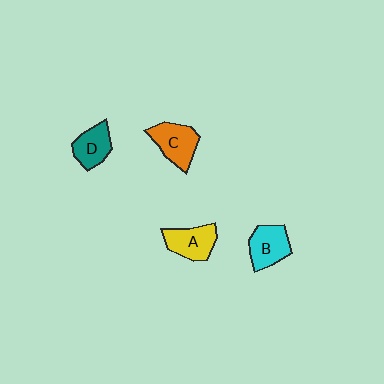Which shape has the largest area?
Shape C (orange).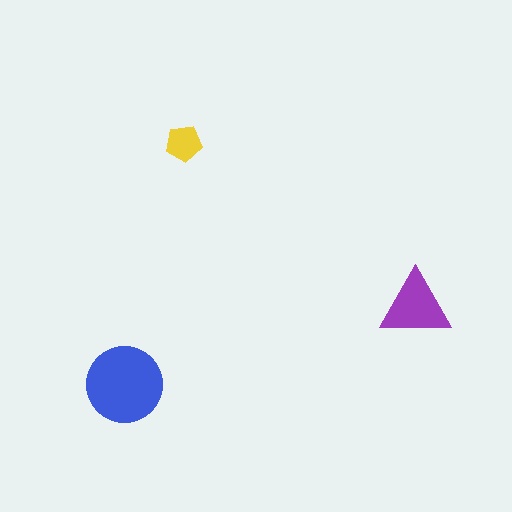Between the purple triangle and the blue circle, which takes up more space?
The blue circle.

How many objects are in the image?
There are 3 objects in the image.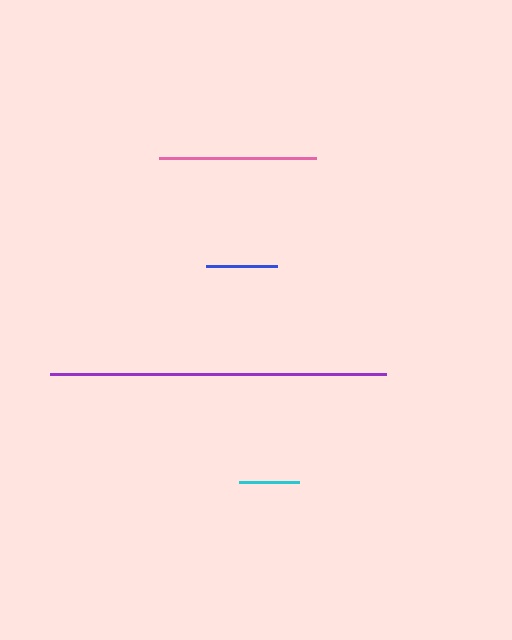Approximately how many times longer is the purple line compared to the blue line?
The purple line is approximately 4.7 times the length of the blue line.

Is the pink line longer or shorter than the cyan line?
The pink line is longer than the cyan line.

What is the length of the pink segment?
The pink segment is approximately 156 pixels long.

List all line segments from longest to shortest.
From longest to shortest: purple, pink, blue, cyan.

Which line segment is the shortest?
The cyan line is the shortest at approximately 60 pixels.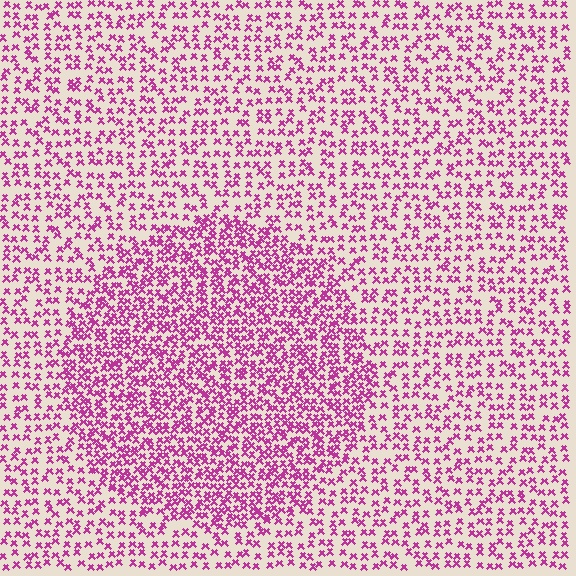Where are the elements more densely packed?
The elements are more densely packed inside the circle boundary.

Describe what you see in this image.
The image contains small magenta elements arranged at two different densities. A circle-shaped region is visible where the elements are more densely packed than the surrounding area.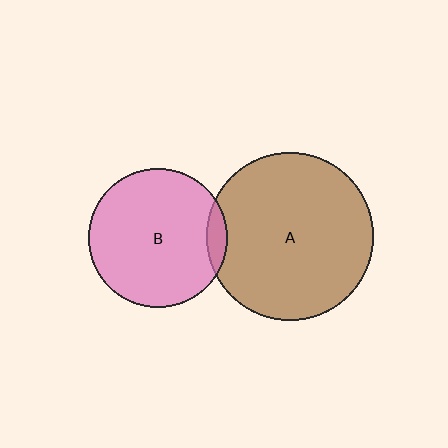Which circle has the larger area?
Circle A (brown).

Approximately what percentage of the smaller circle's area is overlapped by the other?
Approximately 5%.